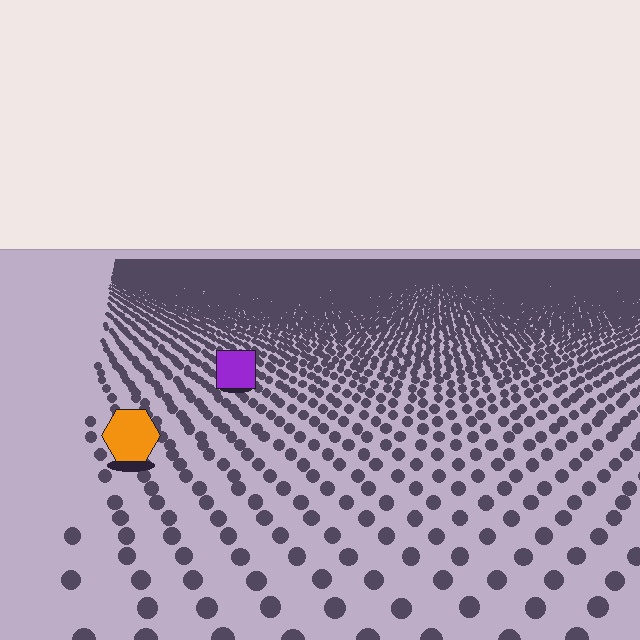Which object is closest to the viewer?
The orange hexagon is closest. The texture marks near it are larger and more spread out.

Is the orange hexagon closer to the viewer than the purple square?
Yes. The orange hexagon is closer — you can tell from the texture gradient: the ground texture is coarser near it.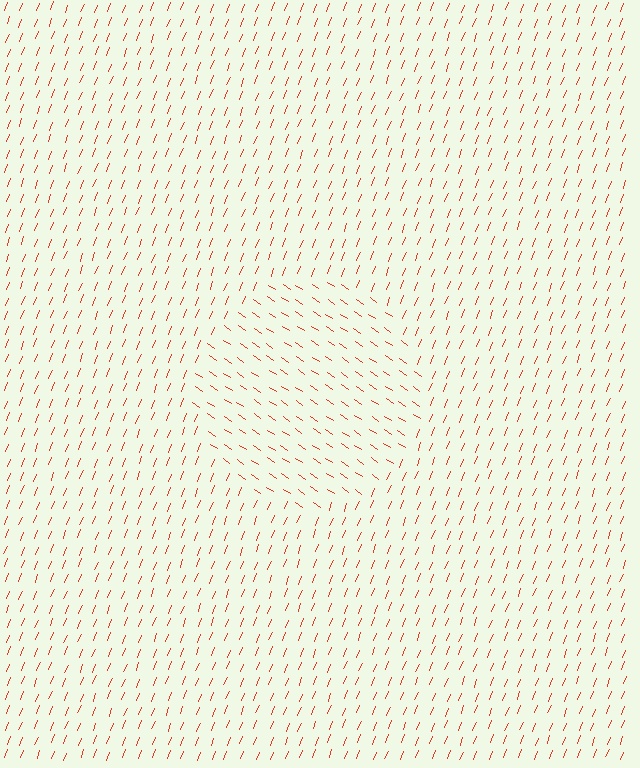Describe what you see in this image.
The image is filled with small red line segments. A circle region in the image has lines oriented differently from the surrounding lines, creating a visible texture boundary.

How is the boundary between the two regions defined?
The boundary is defined purely by a change in line orientation (approximately 77 degrees difference). All lines are the same color and thickness.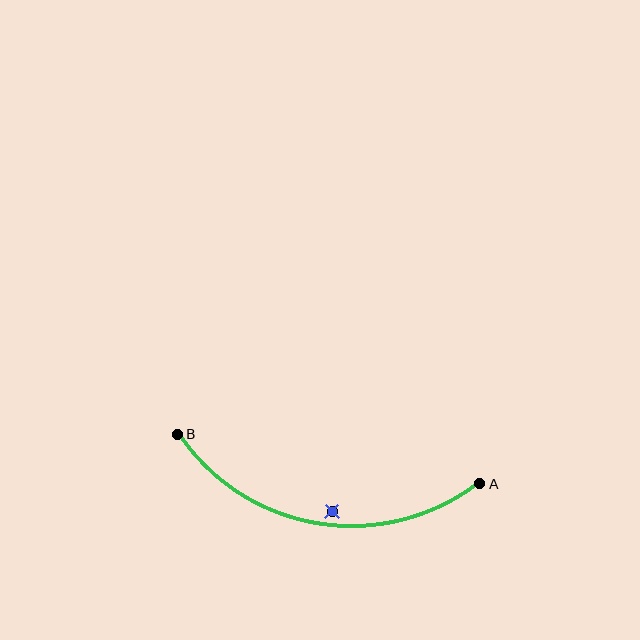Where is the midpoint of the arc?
The arc midpoint is the point on the curve farthest from the straight line joining A and B. It sits below that line.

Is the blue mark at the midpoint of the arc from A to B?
No — the blue mark does not lie on the arc at all. It sits slightly inside the curve.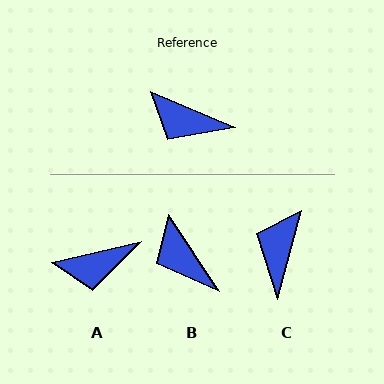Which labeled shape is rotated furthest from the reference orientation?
C, about 82 degrees away.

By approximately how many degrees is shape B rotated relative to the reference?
Approximately 33 degrees clockwise.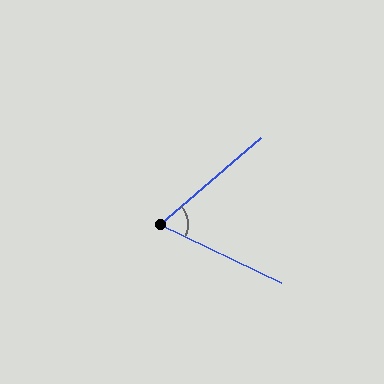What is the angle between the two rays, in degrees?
Approximately 67 degrees.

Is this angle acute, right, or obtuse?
It is acute.